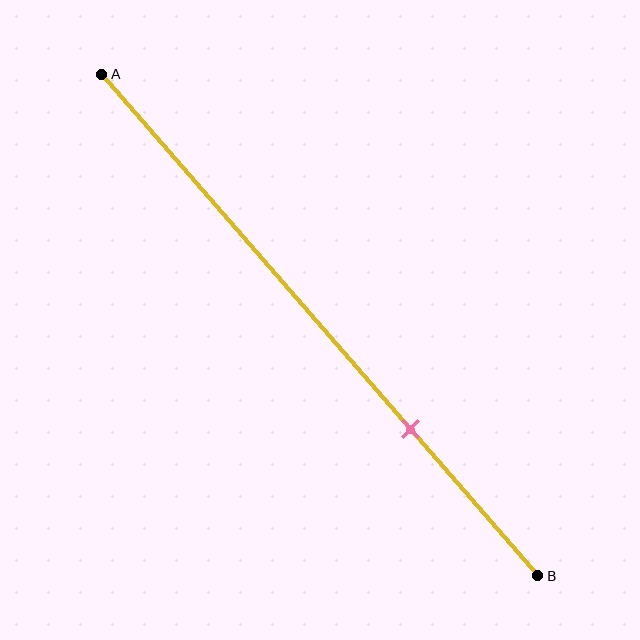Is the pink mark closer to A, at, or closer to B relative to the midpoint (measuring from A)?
The pink mark is closer to point B than the midpoint of segment AB.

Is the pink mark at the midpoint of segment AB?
No, the mark is at about 70% from A, not at the 50% midpoint.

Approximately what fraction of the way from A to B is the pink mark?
The pink mark is approximately 70% of the way from A to B.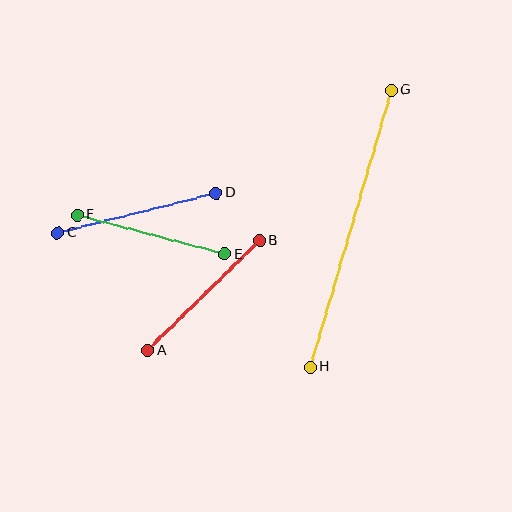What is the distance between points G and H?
The distance is approximately 288 pixels.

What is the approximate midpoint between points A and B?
The midpoint is at approximately (203, 296) pixels.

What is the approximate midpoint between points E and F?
The midpoint is at approximately (151, 234) pixels.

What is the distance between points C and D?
The distance is approximately 163 pixels.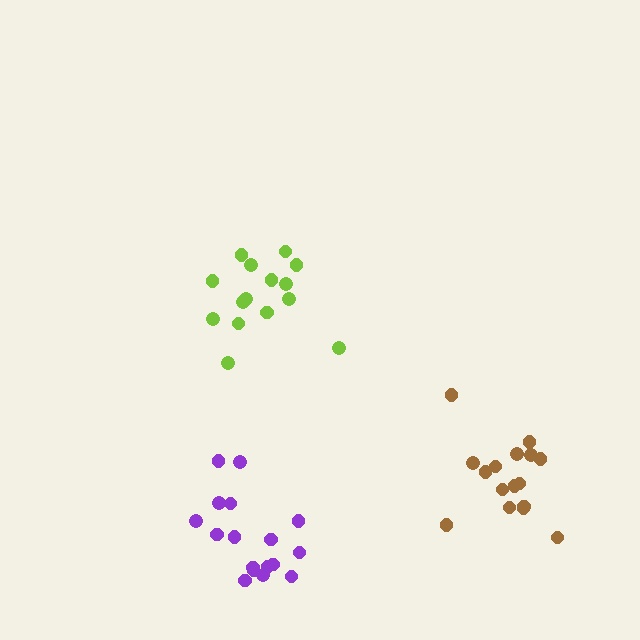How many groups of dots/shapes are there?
There are 3 groups.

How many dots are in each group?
Group 1: 15 dots, Group 2: 16 dots, Group 3: 17 dots (48 total).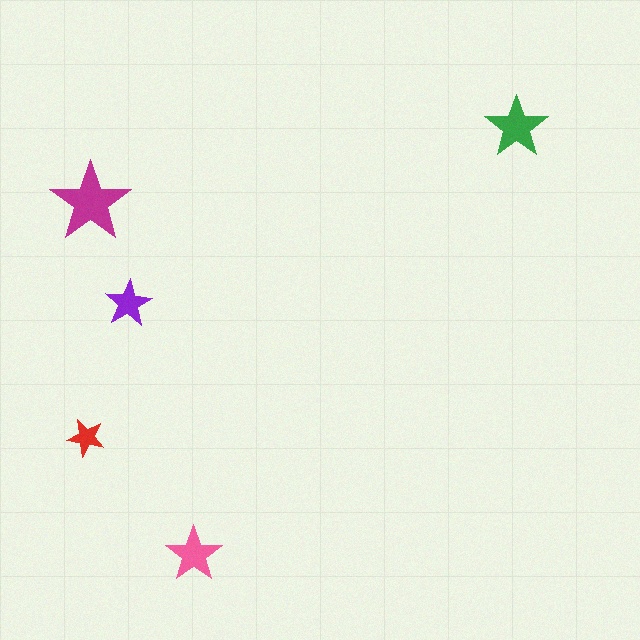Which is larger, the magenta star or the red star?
The magenta one.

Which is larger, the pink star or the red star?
The pink one.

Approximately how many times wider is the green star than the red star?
About 1.5 times wider.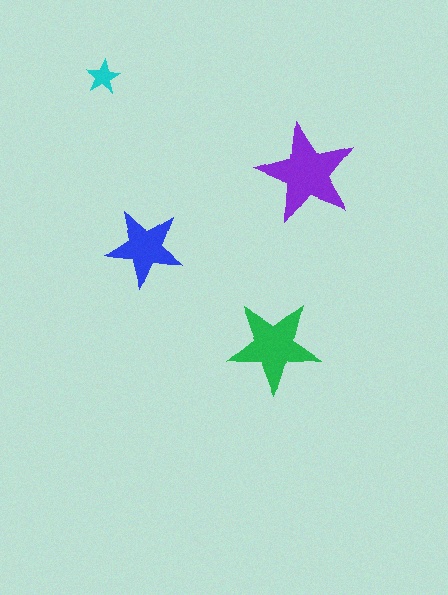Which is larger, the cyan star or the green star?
The green one.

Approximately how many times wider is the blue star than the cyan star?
About 2.5 times wider.